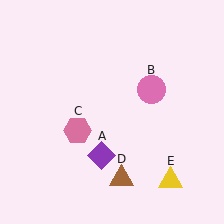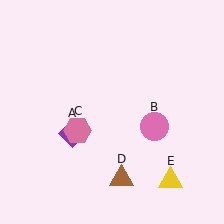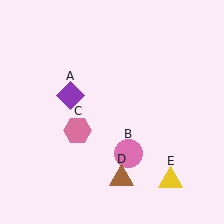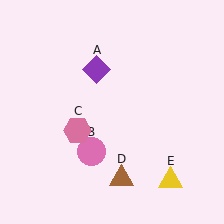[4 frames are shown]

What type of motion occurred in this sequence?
The purple diamond (object A), pink circle (object B) rotated clockwise around the center of the scene.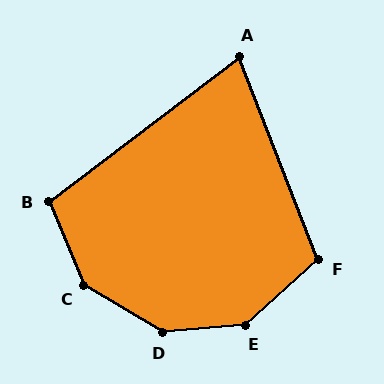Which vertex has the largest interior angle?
D, at approximately 145 degrees.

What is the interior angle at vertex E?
Approximately 143 degrees (obtuse).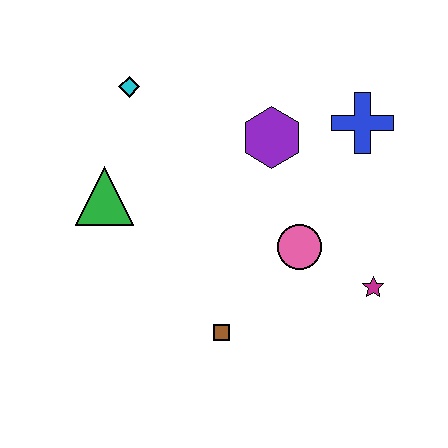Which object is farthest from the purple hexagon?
The brown square is farthest from the purple hexagon.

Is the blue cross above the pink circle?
Yes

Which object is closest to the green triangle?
The cyan diamond is closest to the green triangle.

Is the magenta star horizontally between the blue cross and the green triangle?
No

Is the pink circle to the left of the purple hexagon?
No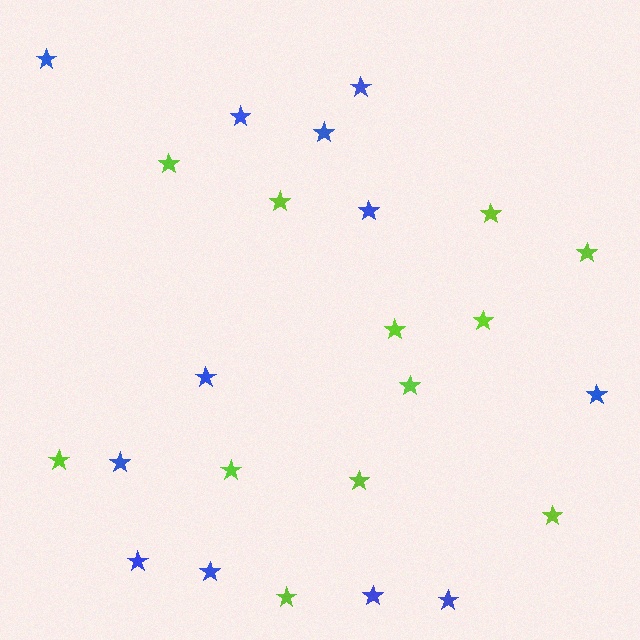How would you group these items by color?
There are 2 groups: one group of lime stars (12) and one group of blue stars (12).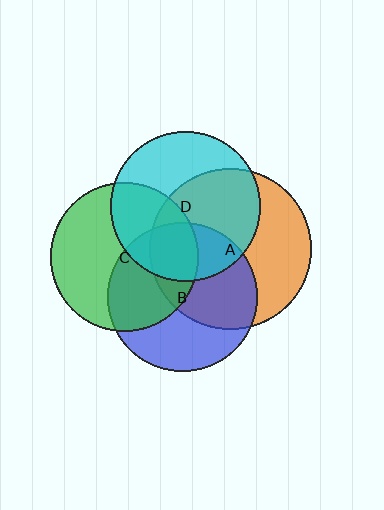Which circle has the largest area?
Circle A (orange).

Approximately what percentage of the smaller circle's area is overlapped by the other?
Approximately 35%.